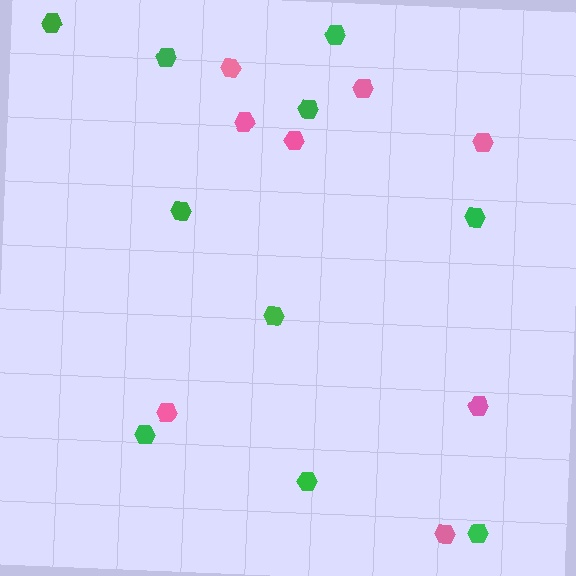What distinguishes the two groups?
There are 2 groups: one group of pink hexagons (8) and one group of green hexagons (10).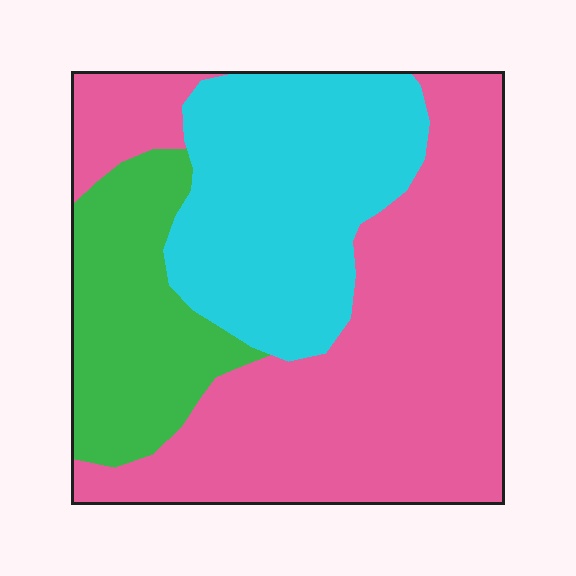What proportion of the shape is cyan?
Cyan covers about 30% of the shape.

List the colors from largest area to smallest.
From largest to smallest: pink, cyan, green.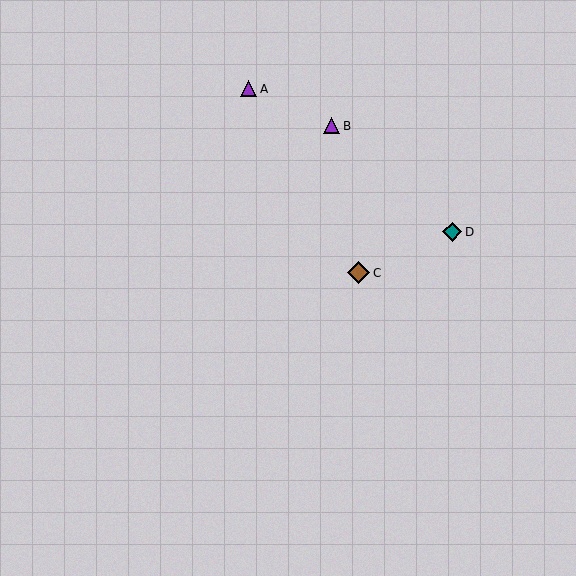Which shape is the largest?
The brown diamond (labeled C) is the largest.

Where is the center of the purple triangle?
The center of the purple triangle is at (332, 126).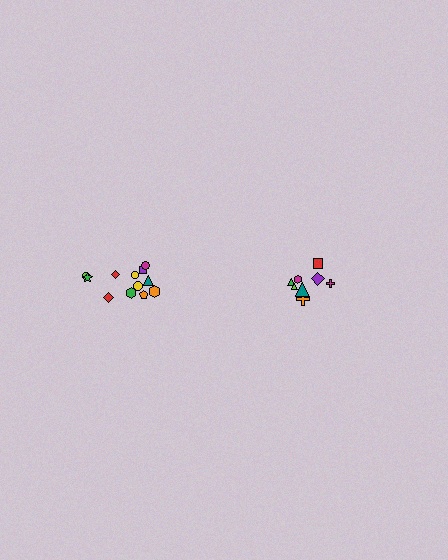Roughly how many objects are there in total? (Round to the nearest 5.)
Roughly 20 objects in total.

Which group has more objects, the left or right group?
The left group.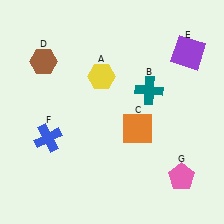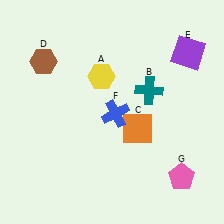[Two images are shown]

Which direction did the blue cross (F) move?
The blue cross (F) moved right.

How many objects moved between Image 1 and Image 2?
1 object moved between the two images.